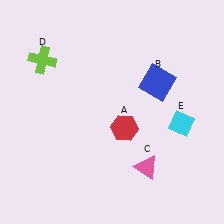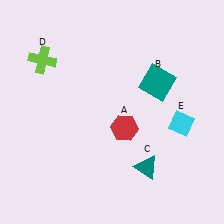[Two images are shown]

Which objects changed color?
B changed from blue to teal. C changed from pink to teal.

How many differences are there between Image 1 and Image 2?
There are 2 differences between the two images.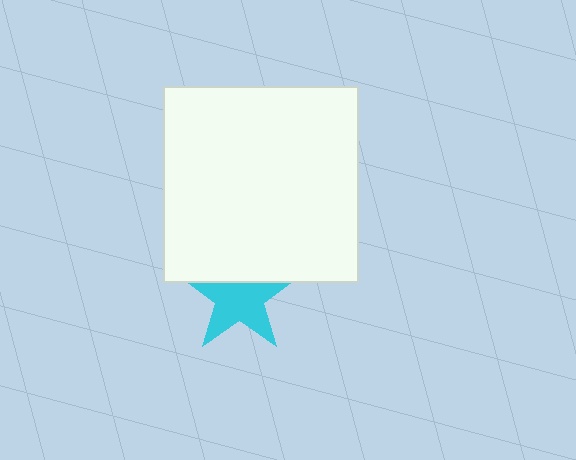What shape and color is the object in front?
The object in front is a white square.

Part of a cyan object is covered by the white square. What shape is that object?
It is a star.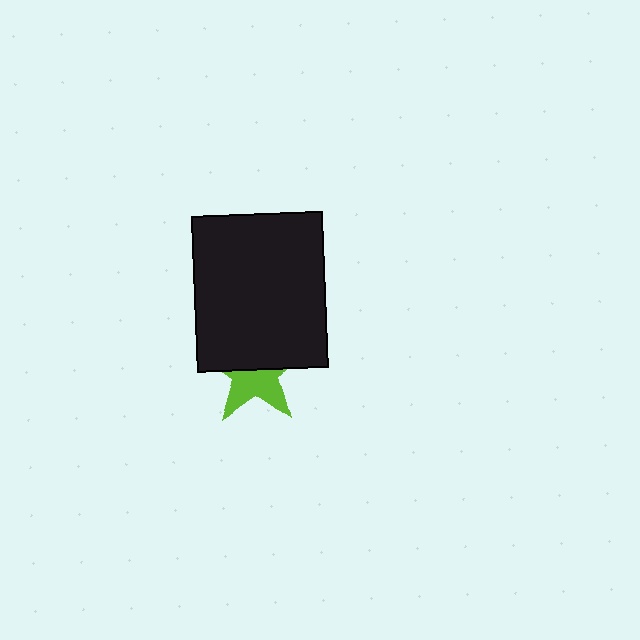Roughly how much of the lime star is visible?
About half of it is visible (roughly 48%).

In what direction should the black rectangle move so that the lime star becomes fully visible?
The black rectangle should move up. That is the shortest direction to clear the overlap and leave the lime star fully visible.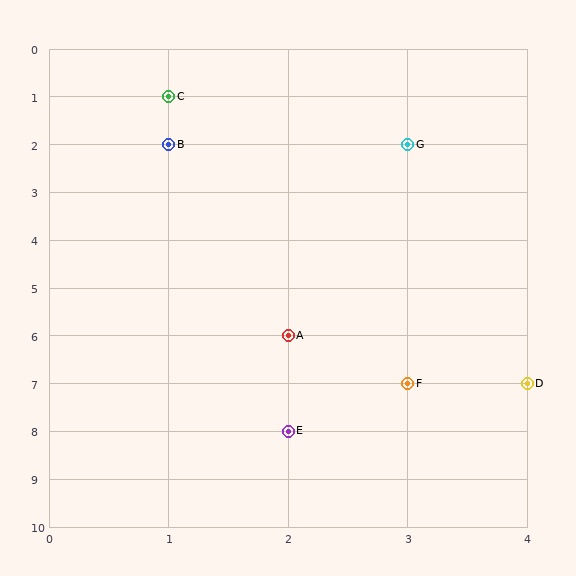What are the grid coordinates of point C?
Point C is at grid coordinates (1, 1).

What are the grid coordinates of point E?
Point E is at grid coordinates (2, 8).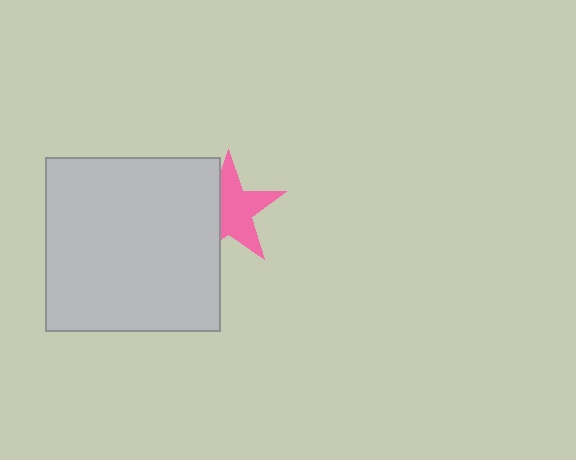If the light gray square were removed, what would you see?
You would see the complete pink star.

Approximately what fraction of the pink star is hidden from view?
Roughly 37% of the pink star is hidden behind the light gray square.